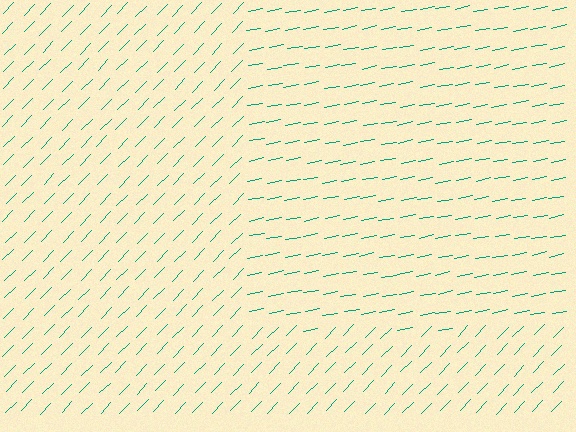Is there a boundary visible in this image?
Yes, there is a texture boundary formed by a change in line orientation.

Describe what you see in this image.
The image is filled with small teal line segments. A rectangle region in the image has lines oriented differently from the surrounding lines, creating a visible texture boundary.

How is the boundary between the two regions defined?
The boundary is defined purely by a change in line orientation (approximately 35 degrees difference). All lines are the same color and thickness.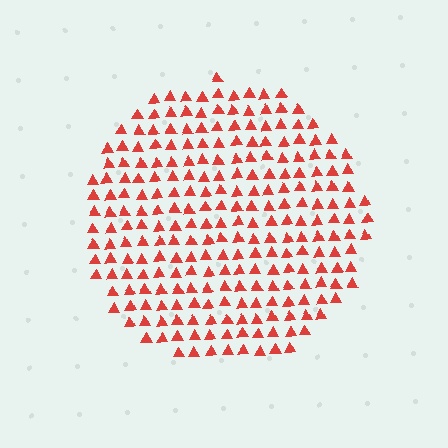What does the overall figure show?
The overall figure shows a circle.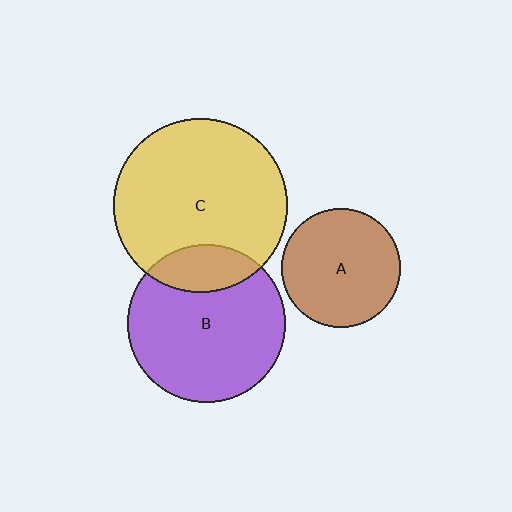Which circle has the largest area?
Circle C (yellow).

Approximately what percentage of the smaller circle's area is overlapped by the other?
Approximately 20%.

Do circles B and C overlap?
Yes.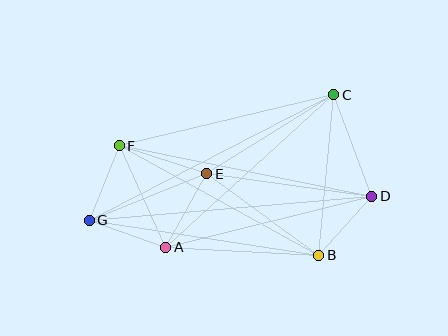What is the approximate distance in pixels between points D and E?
The distance between D and E is approximately 167 pixels.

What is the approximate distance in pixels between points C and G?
The distance between C and G is approximately 274 pixels.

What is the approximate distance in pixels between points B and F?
The distance between B and F is approximately 228 pixels.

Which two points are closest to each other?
Points B and D are closest to each other.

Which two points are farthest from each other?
Points D and G are farthest from each other.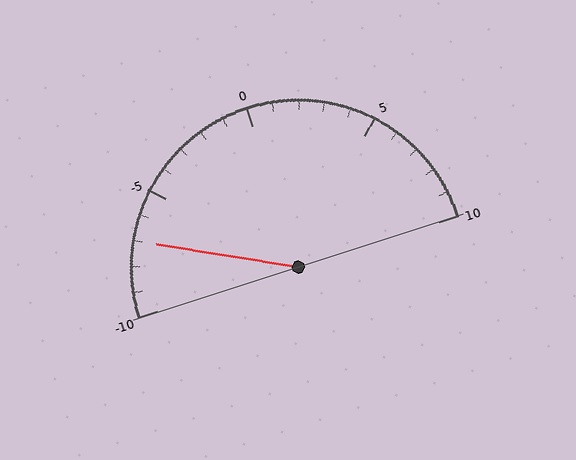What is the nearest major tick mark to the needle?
The nearest major tick mark is -5.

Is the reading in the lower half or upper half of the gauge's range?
The reading is in the lower half of the range (-10 to 10).